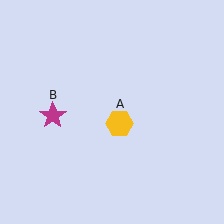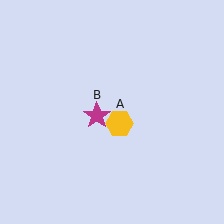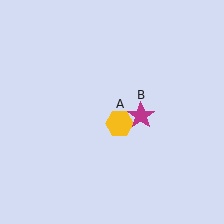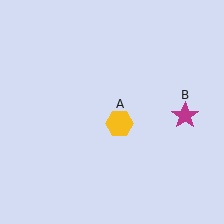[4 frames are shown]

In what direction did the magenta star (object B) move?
The magenta star (object B) moved right.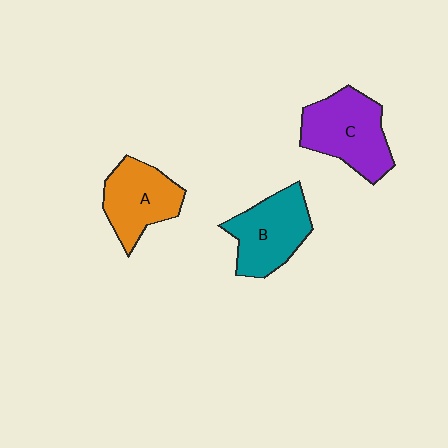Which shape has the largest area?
Shape C (purple).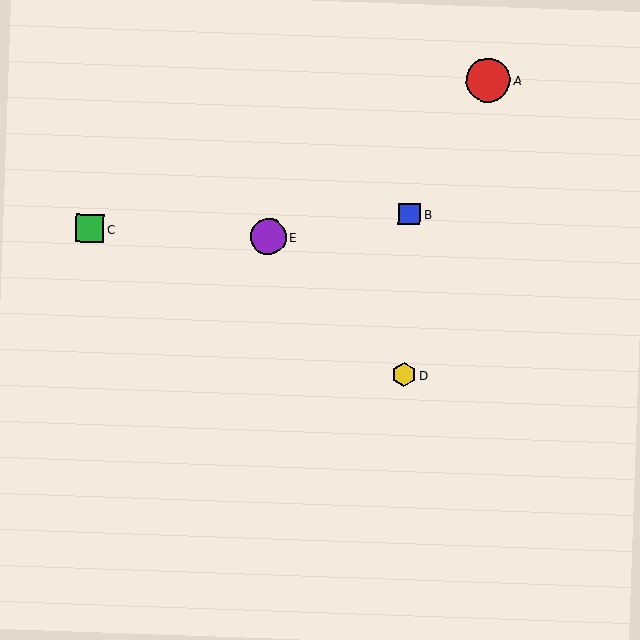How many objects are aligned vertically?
2 objects (B, D) are aligned vertically.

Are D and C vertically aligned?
No, D is at x≈404 and C is at x≈89.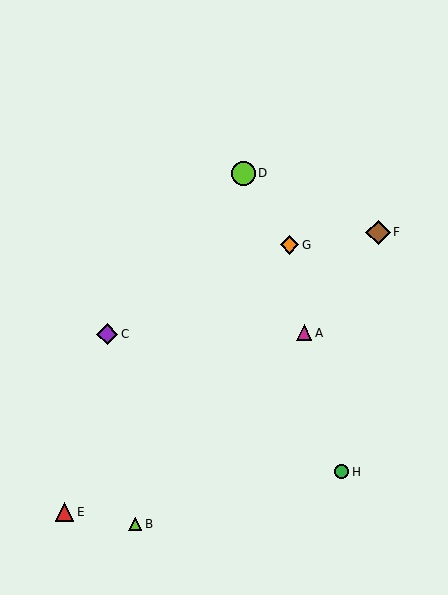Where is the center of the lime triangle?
The center of the lime triangle is at (135, 524).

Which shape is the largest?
The brown diamond (labeled F) is the largest.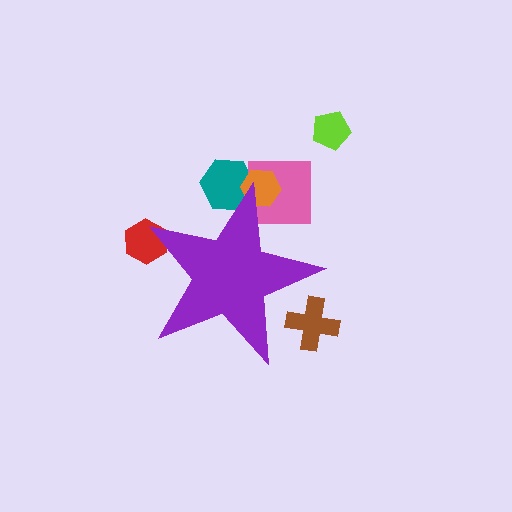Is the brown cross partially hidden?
Yes, the brown cross is partially hidden behind the purple star.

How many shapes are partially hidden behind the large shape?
5 shapes are partially hidden.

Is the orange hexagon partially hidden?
Yes, the orange hexagon is partially hidden behind the purple star.